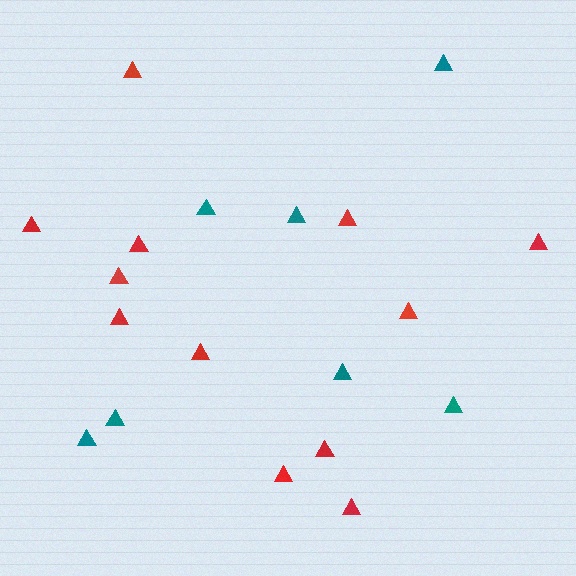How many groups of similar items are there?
There are 2 groups: one group of teal triangles (7) and one group of red triangles (12).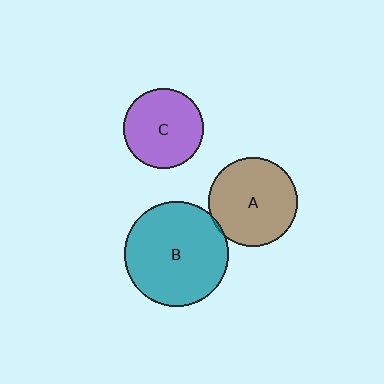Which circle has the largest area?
Circle B (teal).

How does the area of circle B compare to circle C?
Approximately 1.7 times.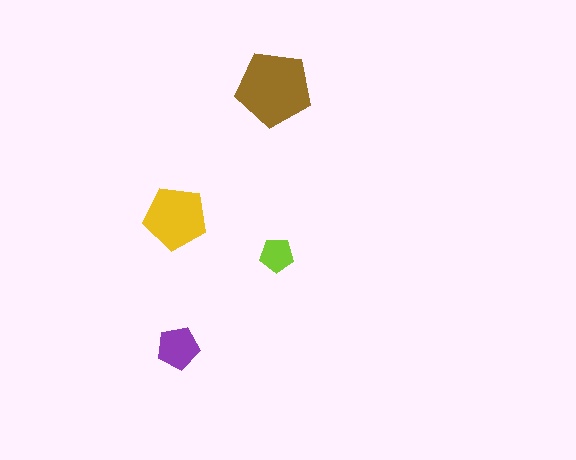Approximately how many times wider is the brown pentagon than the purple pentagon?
About 2 times wider.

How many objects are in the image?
There are 4 objects in the image.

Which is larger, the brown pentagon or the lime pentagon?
The brown one.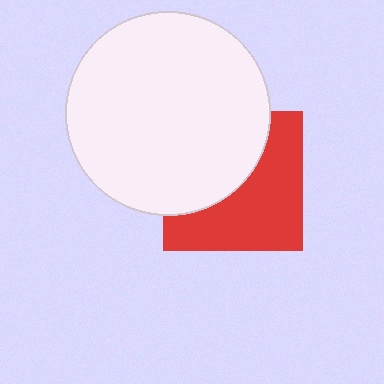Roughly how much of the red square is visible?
About half of it is visible (roughly 54%).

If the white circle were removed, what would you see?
You would see the complete red square.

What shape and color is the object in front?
The object in front is a white circle.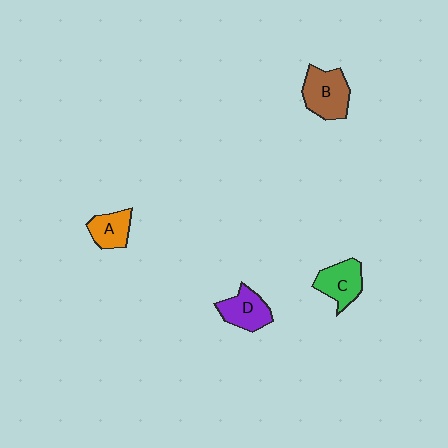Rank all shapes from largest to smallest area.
From largest to smallest: B (brown), C (green), D (purple), A (orange).